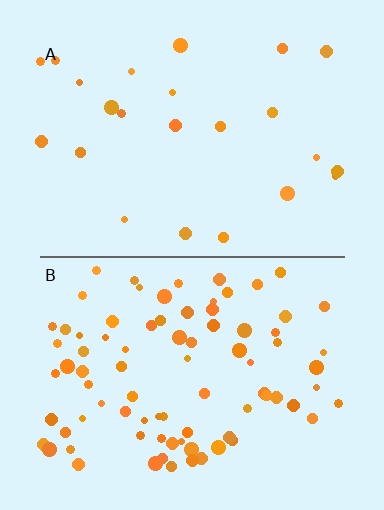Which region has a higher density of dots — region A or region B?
B (the bottom).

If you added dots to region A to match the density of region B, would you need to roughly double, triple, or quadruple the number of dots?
Approximately quadruple.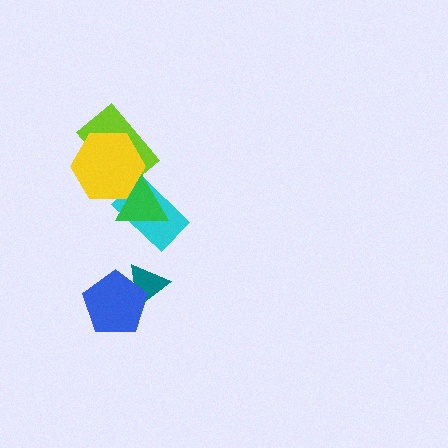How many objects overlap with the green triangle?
2 objects overlap with the green triangle.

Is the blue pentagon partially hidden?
No, no other shape covers it.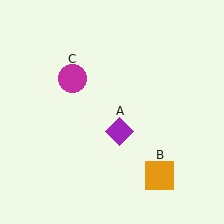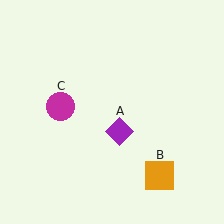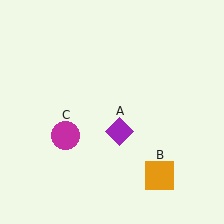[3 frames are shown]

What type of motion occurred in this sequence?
The magenta circle (object C) rotated counterclockwise around the center of the scene.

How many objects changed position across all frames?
1 object changed position: magenta circle (object C).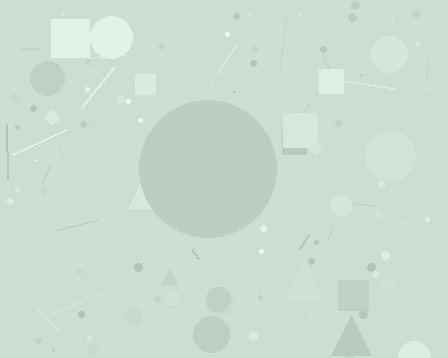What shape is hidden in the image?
A circle is hidden in the image.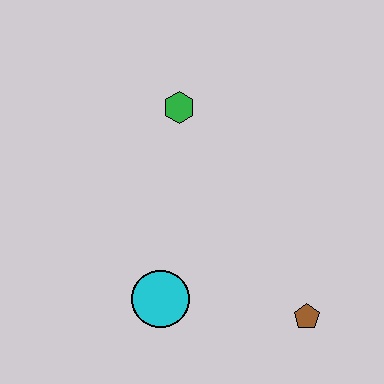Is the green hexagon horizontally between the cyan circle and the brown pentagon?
Yes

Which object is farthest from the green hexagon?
The brown pentagon is farthest from the green hexagon.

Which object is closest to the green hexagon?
The cyan circle is closest to the green hexagon.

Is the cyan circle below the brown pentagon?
No